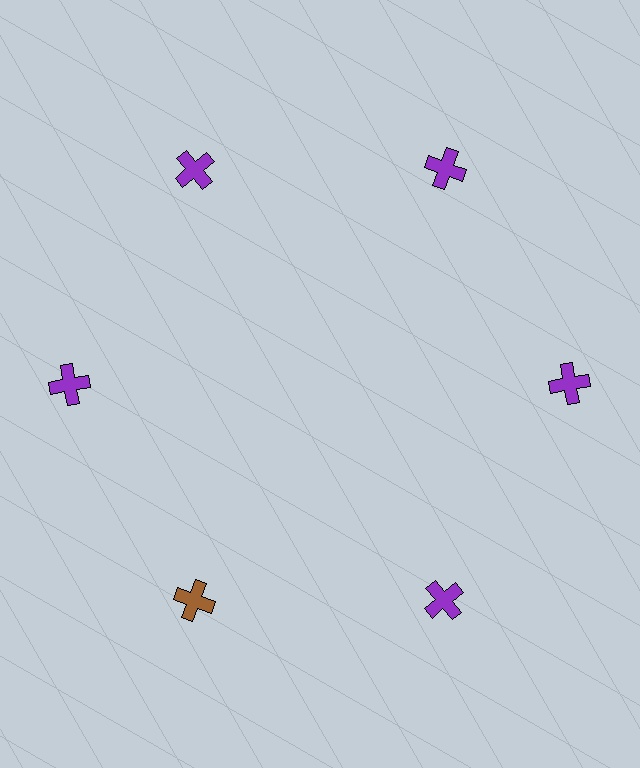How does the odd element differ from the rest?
It has a different color: brown instead of purple.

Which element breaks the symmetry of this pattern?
The brown cross at roughly the 7 o'clock position breaks the symmetry. All other shapes are purple crosses.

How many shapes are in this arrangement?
There are 6 shapes arranged in a ring pattern.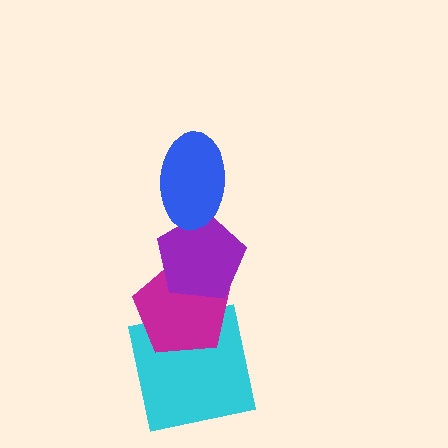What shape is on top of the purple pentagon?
The blue ellipse is on top of the purple pentagon.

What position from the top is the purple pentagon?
The purple pentagon is 2nd from the top.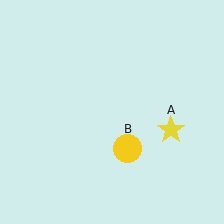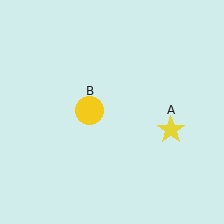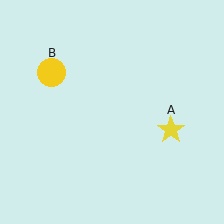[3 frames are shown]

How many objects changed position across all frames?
1 object changed position: yellow circle (object B).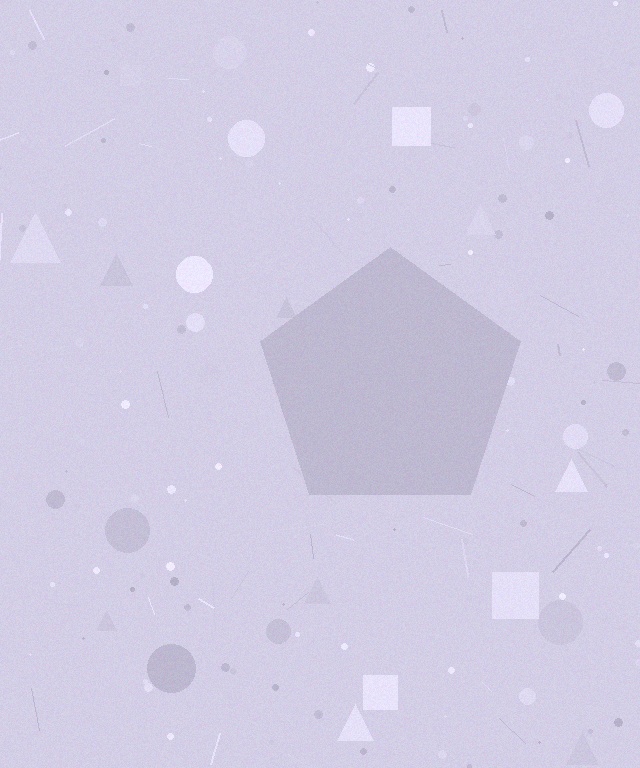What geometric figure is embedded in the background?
A pentagon is embedded in the background.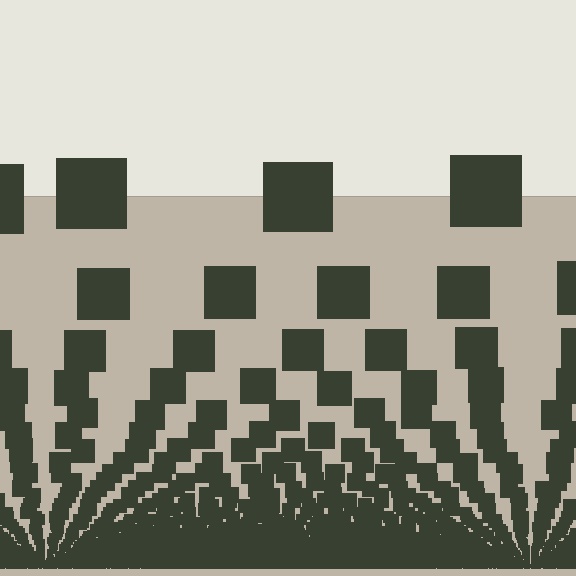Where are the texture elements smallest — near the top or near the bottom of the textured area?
Near the bottom.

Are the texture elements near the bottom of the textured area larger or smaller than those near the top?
Smaller. The gradient is inverted — elements near the bottom are smaller and denser.